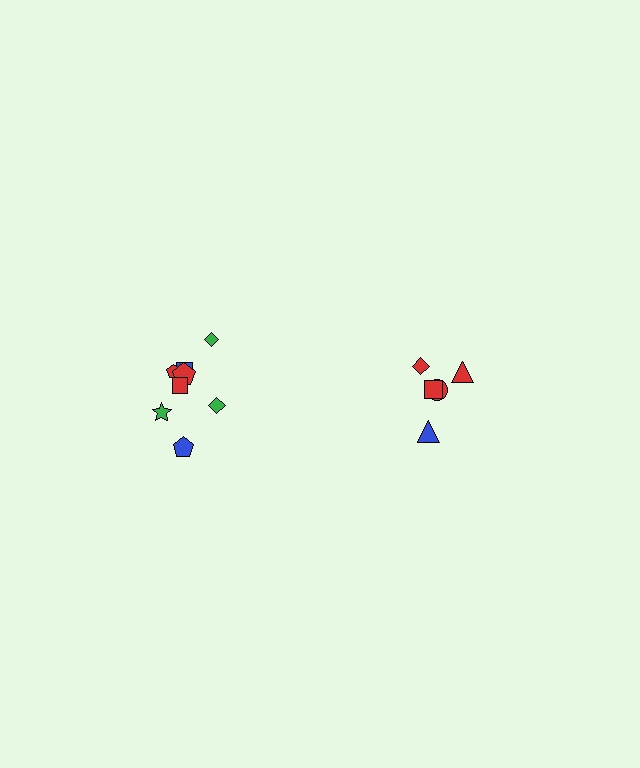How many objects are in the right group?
There are 5 objects.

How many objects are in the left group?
There are 8 objects.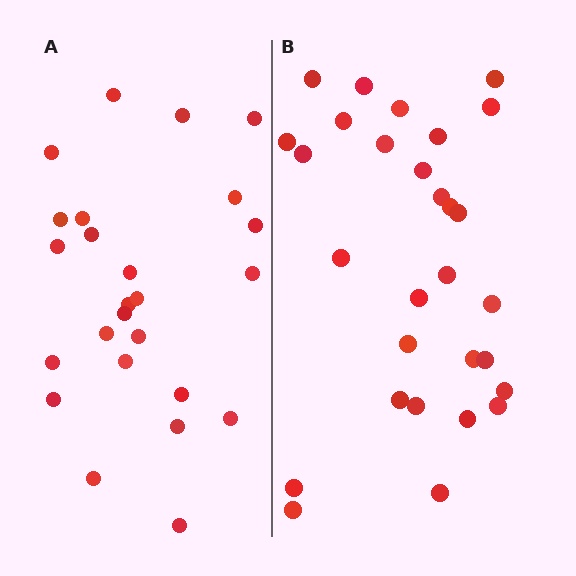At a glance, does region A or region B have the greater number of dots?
Region B (the right region) has more dots.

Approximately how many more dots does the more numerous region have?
Region B has about 4 more dots than region A.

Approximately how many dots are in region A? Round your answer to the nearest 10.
About 20 dots. (The exact count is 25, which rounds to 20.)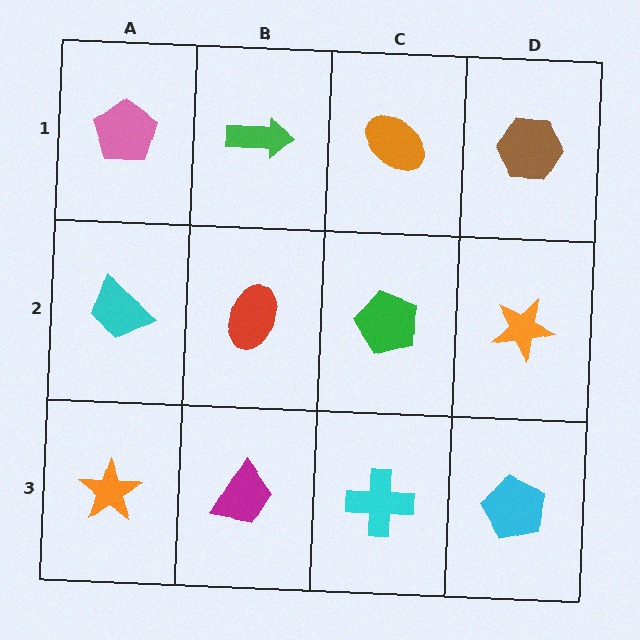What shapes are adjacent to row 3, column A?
A cyan trapezoid (row 2, column A), a magenta trapezoid (row 3, column B).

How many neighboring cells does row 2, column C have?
4.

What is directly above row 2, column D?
A brown hexagon.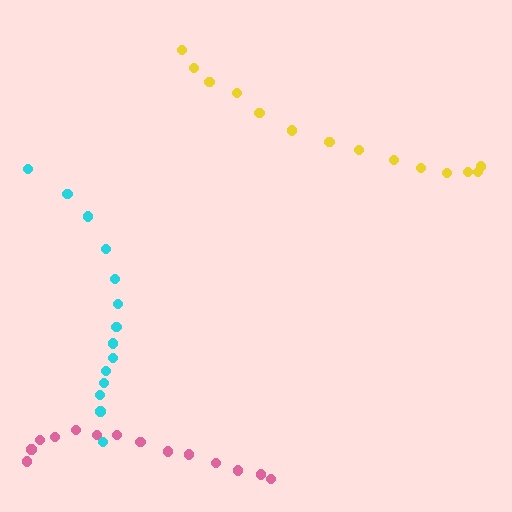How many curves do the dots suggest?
There are 3 distinct paths.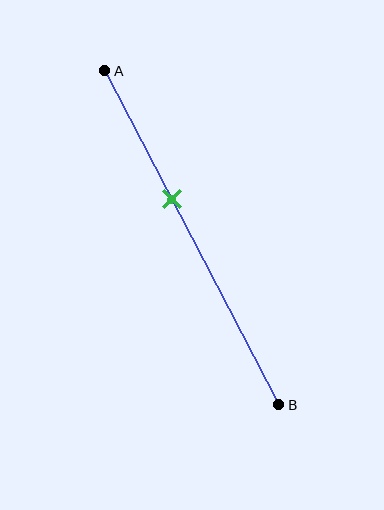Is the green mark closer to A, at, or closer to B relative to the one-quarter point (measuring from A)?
The green mark is closer to point B than the one-quarter point of segment AB.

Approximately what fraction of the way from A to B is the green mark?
The green mark is approximately 40% of the way from A to B.